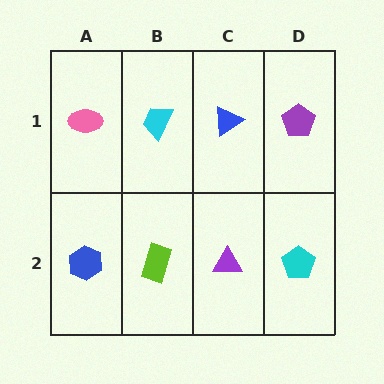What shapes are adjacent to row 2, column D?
A purple pentagon (row 1, column D), a purple triangle (row 2, column C).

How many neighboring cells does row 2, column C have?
3.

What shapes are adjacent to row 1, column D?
A cyan pentagon (row 2, column D), a blue triangle (row 1, column C).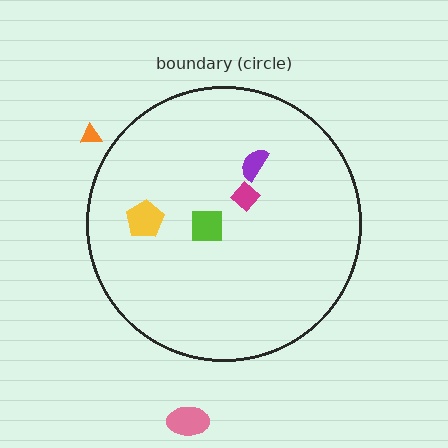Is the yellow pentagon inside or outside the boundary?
Inside.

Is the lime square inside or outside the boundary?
Inside.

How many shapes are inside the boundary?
4 inside, 2 outside.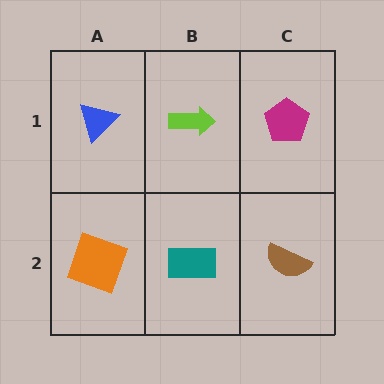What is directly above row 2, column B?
A lime arrow.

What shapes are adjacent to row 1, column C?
A brown semicircle (row 2, column C), a lime arrow (row 1, column B).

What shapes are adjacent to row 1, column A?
An orange square (row 2, column A), a lime arrow (row 1, column B).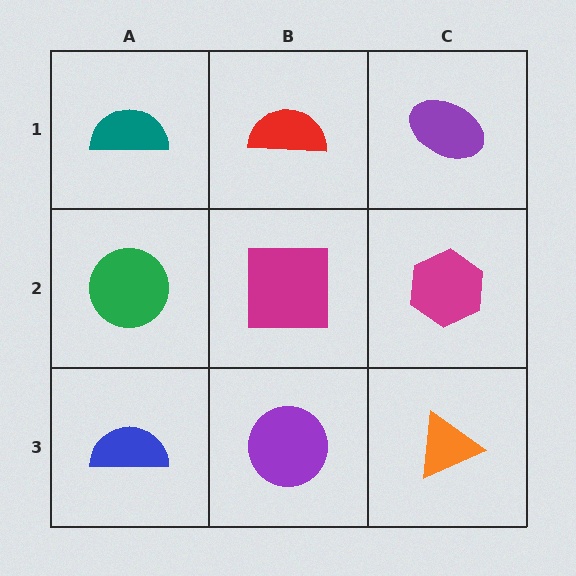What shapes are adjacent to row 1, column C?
A magenta hexagon (row 2, column C), a red semicircle (row 1, column B).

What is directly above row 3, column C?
A magenta hexagon.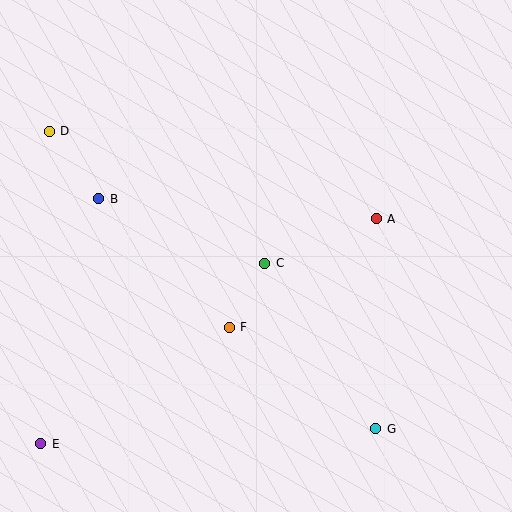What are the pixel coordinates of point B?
Point B is at (99, 199).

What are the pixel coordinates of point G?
Point G is at (376, 429).